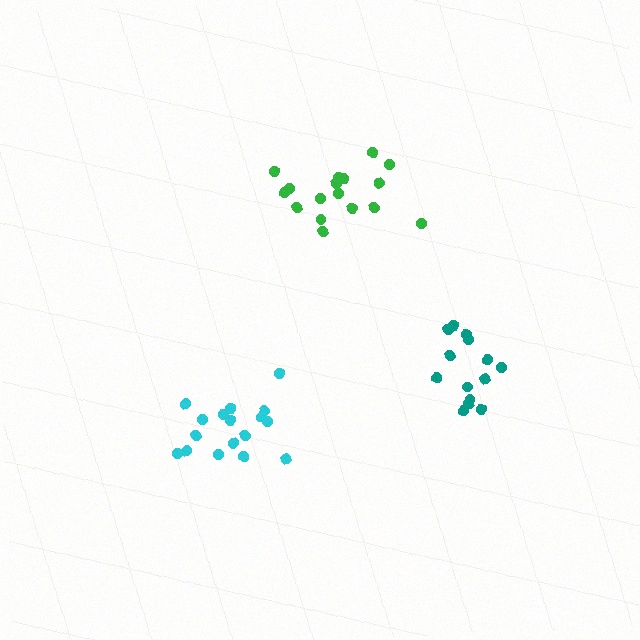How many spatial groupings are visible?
There are 3 spatial groupings.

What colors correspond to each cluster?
The clusters are colored: green, teal, cyan.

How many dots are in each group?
Group 1: 17 dots, Group 2: 14 dots, Group 3: 18 dots (49 total).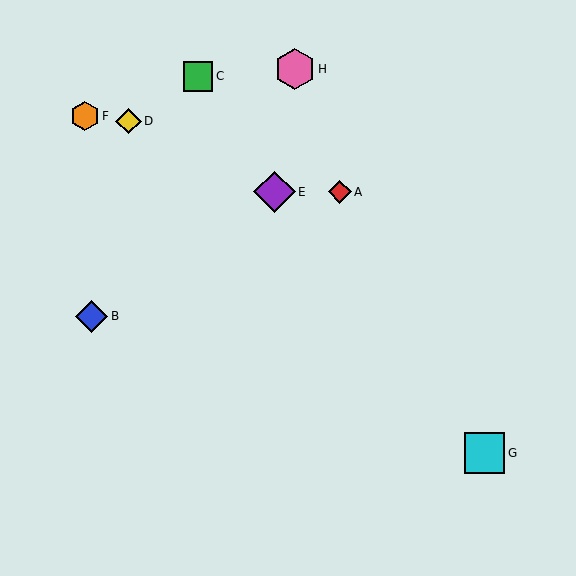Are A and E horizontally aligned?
Yes, both are at y≈192.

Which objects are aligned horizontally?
Objects A, E are aligned horizontally.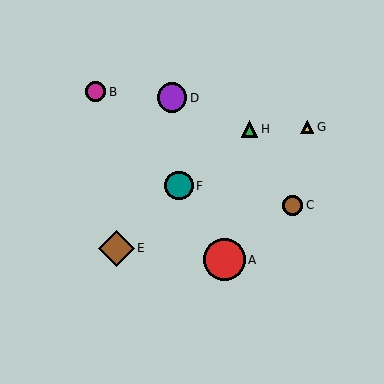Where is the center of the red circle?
The center of the red circle is at (225, 260).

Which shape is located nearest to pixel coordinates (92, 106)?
The magenta circle (labeled B) at (96, 92) is nearest to that location.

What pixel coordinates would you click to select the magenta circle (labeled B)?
Click at (96, 92) to select the magenta circle B.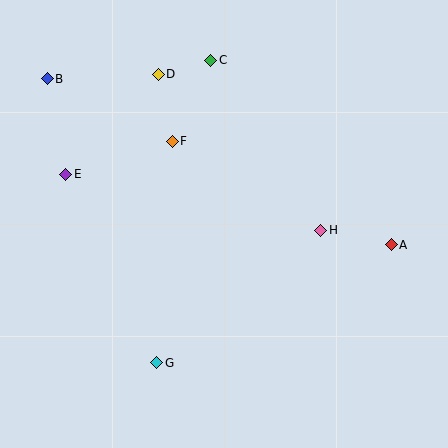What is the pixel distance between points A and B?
The distance between A and B is 382 pixels.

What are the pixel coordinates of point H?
Point H is at (321, 230).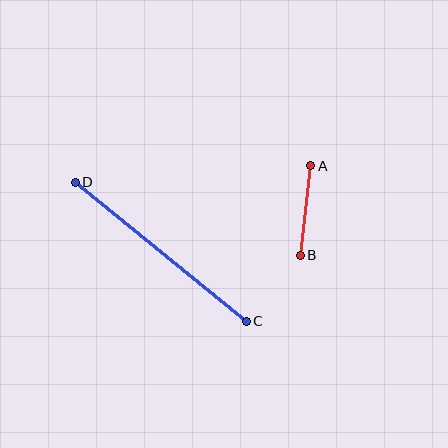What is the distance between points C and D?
The distance is approximately 220 pixels.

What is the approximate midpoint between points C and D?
The midpoint is at approximately (161, 252) pixels.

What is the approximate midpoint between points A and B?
The midpoint is at approximately (305, 210) pixels.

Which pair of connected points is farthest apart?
Points C and D are farthest apart.